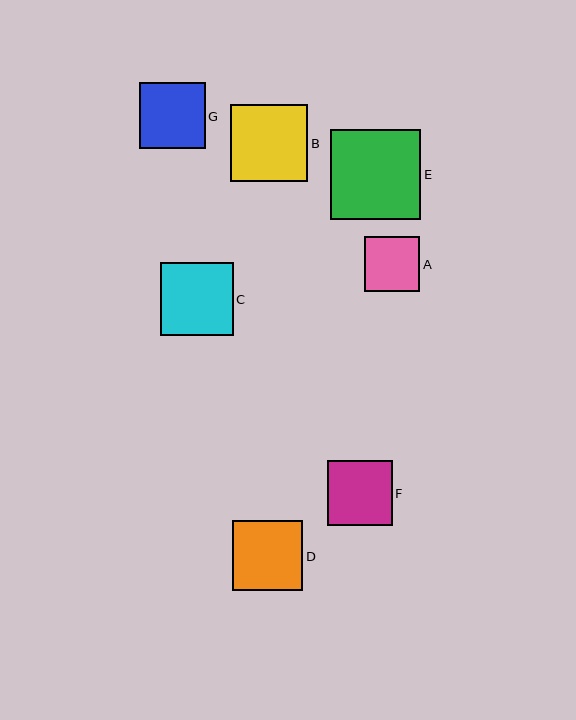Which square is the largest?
Square E is the largest with a size of approximately 90 pixels.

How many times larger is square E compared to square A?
Square E is approximately 1.6 times the size of square A.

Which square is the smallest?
Square A is the smallest with a size of approximately 55 pixels.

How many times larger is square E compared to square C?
Square E is approximately 1.2 times the size of square C.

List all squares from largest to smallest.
From largest to smallest: E, B, C, D, G, F, A.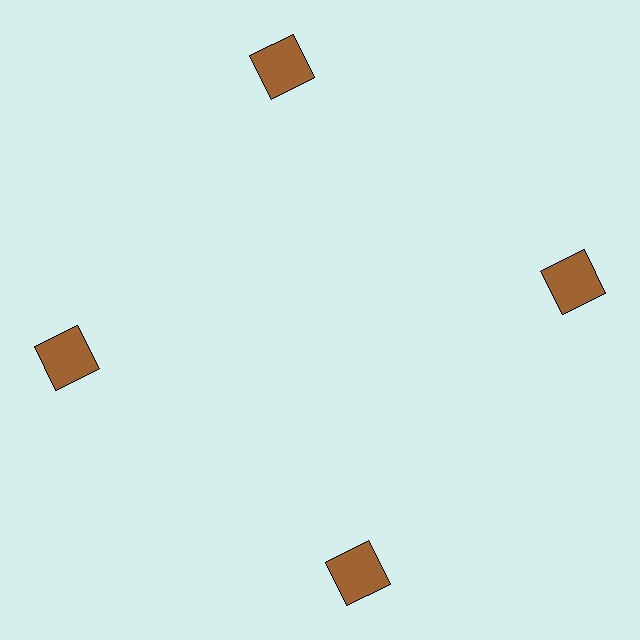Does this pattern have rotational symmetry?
Yes, this pattern has 4-fold rotational symmetry. It looks the same after rotating 90 degrees around the center.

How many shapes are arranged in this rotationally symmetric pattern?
There are 4 shapes, arranged in 4 groups of 1.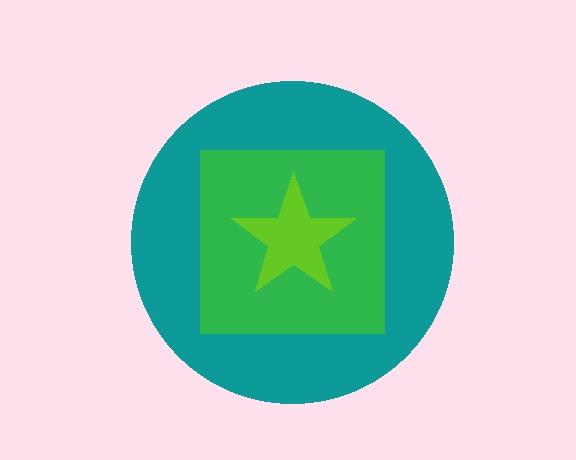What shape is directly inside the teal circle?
The green square.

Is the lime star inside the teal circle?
Yes.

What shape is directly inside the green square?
The lime star.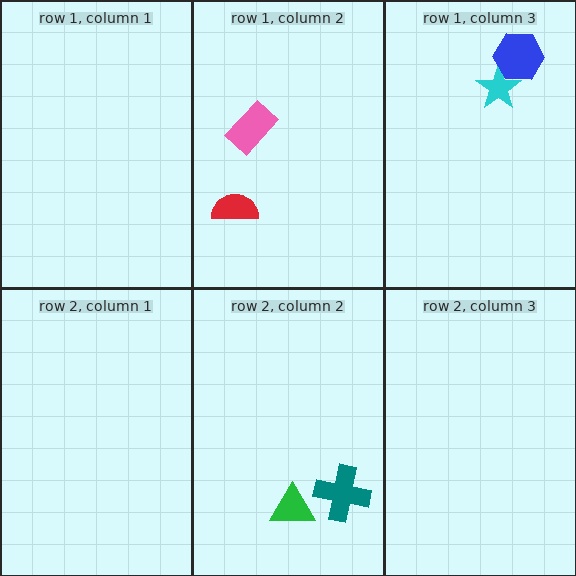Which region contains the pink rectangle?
The row 1, column 2 region.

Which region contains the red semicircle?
The row 1, column 2 region.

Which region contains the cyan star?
The row 1, column 3 region.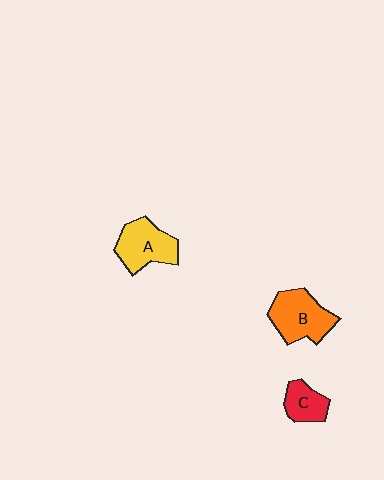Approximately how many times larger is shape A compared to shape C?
Approximately 1.7 times.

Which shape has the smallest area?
Shape C (red).